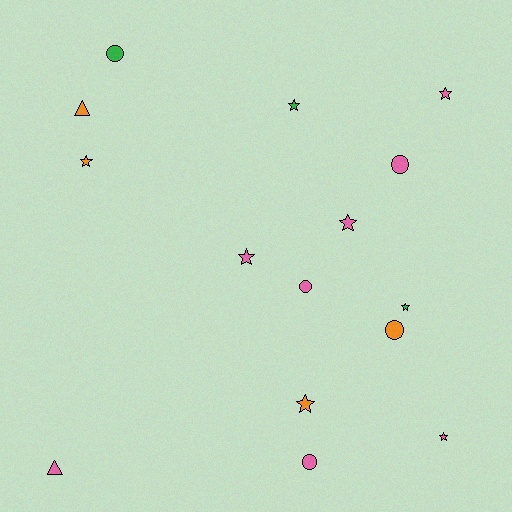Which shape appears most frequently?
Star, with 8 objects.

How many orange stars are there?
There are 2 orange stars.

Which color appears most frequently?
Pink, with 8 objects.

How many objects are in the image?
There are 15 objects.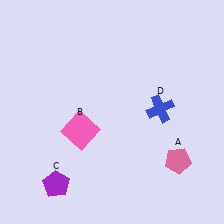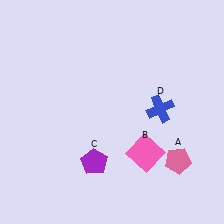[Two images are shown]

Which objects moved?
The objects that moved are: the pink square (B), the purple pentagon (C).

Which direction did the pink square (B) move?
The pink square (B) moved right.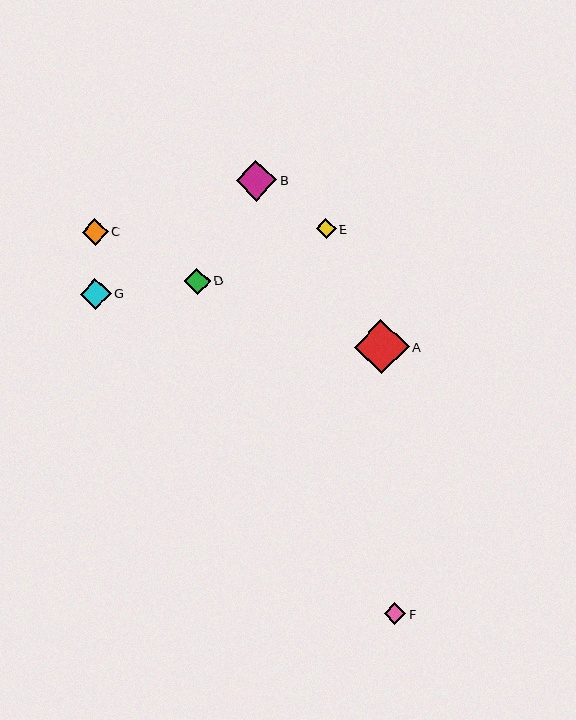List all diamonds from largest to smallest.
From largest to smallest: A, B, G, D, C, F, E.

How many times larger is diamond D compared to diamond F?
Diamond D is approximately 1.2 times the size of diamond F.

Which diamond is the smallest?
Diamond E is the smallest with a size of approximately 20 pixels.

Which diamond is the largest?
Diamond A is the largest with a size of approximately 55 pixels.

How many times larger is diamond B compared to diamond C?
Diamond B is approximately 1.5 times the size of diamond C.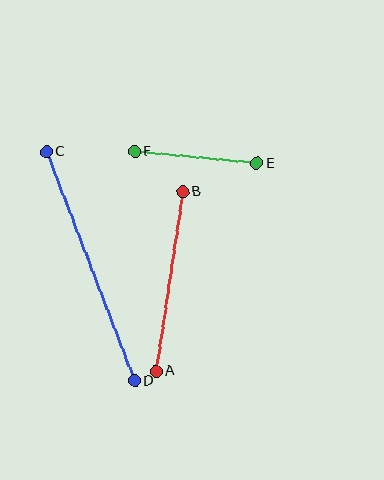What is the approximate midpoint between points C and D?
The midpoint is at approximately (91, 266) pixels.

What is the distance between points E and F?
The distance is approximately 123 pixels.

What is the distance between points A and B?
The distance is approximately 181 pixels.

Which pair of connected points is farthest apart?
Points C and D are farthest apart.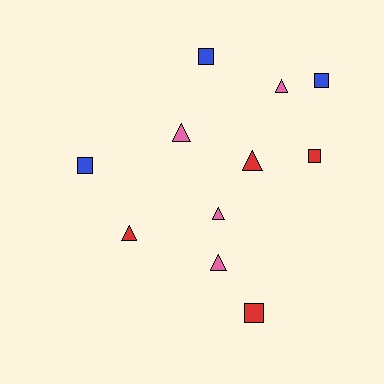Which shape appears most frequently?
Triangle, with 6 objects.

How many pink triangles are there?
There are 4 pink triangles.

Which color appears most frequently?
Pink, with 4 objects.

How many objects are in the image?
There are 11 objects.